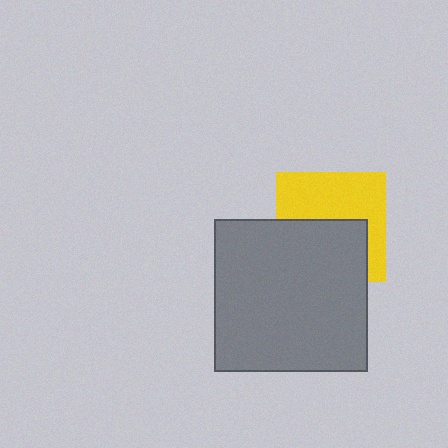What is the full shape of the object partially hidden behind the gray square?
The partially hidden object is a yellow square.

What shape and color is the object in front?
The object in front is a gray square.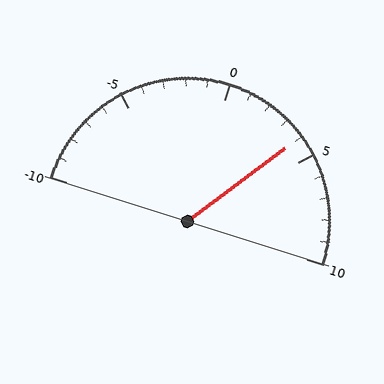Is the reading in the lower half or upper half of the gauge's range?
The reading is in the upper half of the range (-10 to 10).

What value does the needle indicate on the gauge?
The needle indicates approximately 4.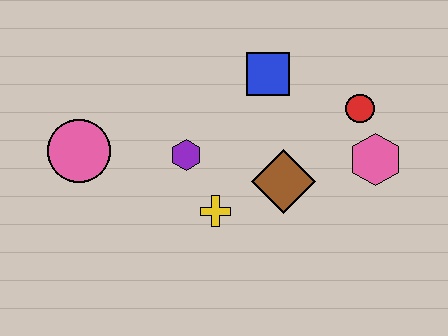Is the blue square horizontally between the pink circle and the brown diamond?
Yes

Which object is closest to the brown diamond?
The yellow cross is closest to the brown diamond.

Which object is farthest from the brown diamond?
The pink circle is farthest from the brown diamond.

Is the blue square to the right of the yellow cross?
Yes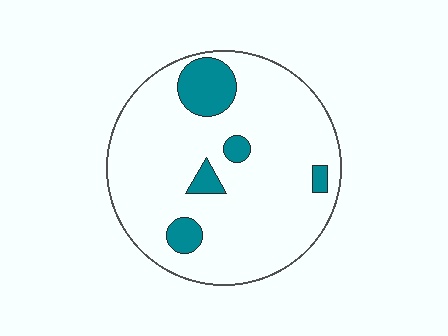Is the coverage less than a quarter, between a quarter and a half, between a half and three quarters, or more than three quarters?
Less than a quarter.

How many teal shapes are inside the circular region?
5.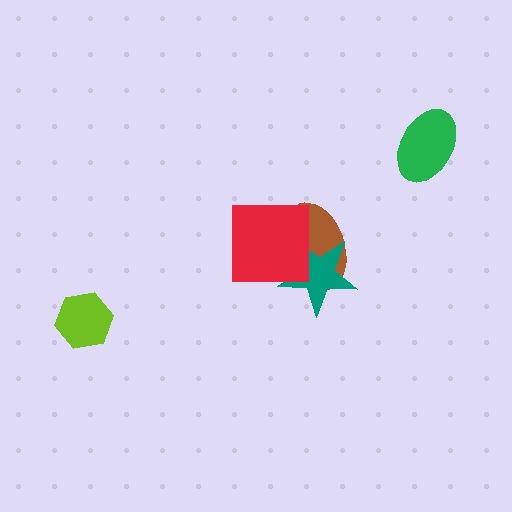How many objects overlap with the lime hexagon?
0 objects overlap with the lime hexagon.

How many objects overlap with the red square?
2 objects overlap with the red square.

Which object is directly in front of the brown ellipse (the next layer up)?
The teal star is directly in front of the brown ellipse.